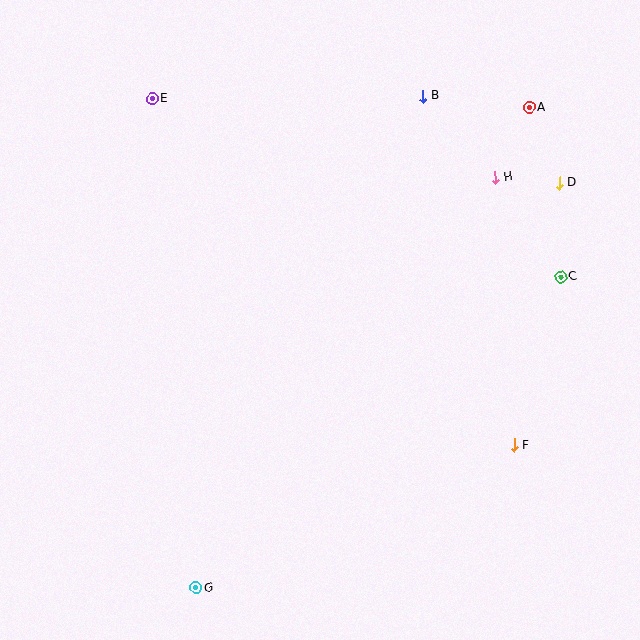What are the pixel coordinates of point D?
Point D is at (559, 183).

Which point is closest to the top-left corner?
Point E is closest to the top-left corner.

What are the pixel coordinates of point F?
Point F is at (514, 445).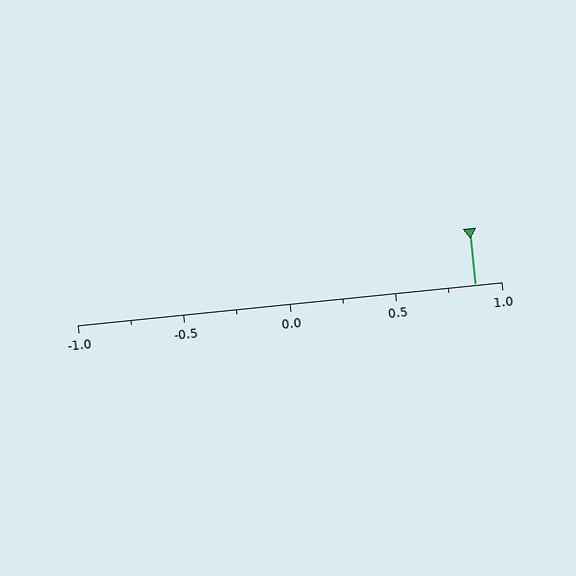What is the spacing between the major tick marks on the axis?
The major ticks are spaced 0.5 apart.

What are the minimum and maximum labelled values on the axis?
The axis runs from -1.0 to 1.0.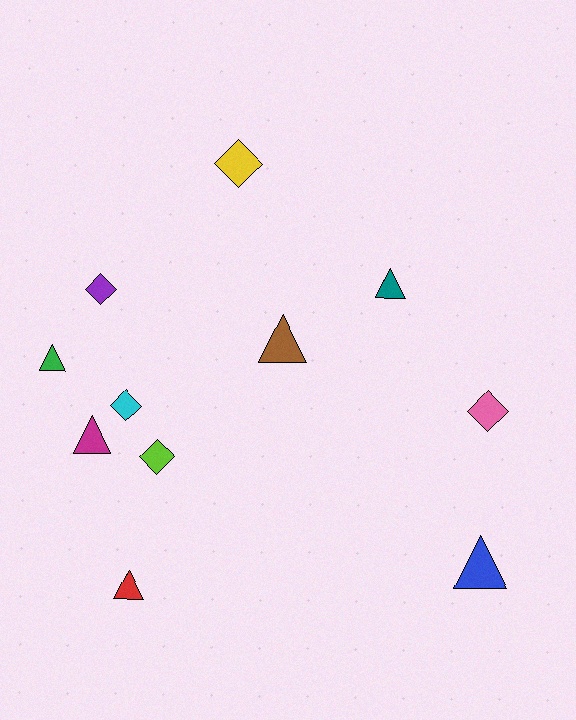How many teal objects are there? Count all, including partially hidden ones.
There is 1 teal object.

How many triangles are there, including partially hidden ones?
There are 6 triangles.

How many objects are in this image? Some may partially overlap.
There are 11 objects.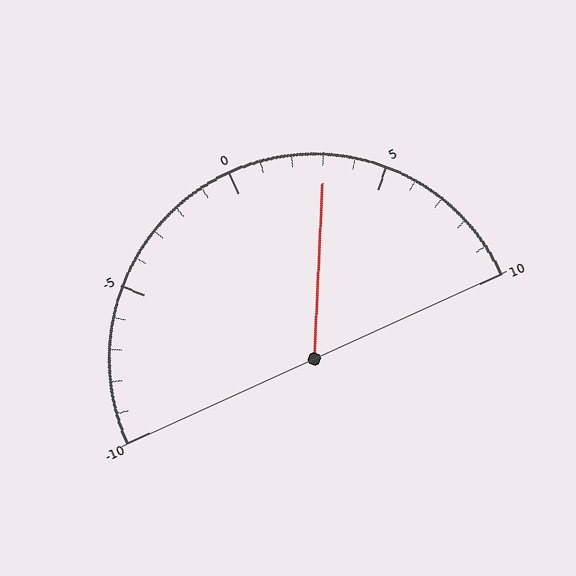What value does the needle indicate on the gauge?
The needle indicates approximately 3.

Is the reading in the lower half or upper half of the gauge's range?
The reading is in the upper half of the range (-10 to 10).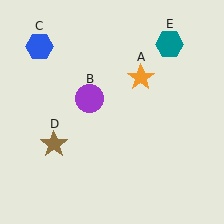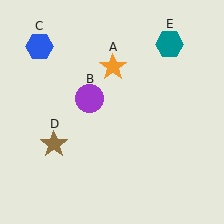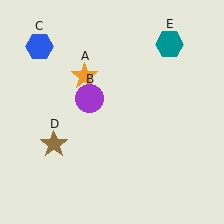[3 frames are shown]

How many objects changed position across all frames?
1 object changed position: orange star (object A).